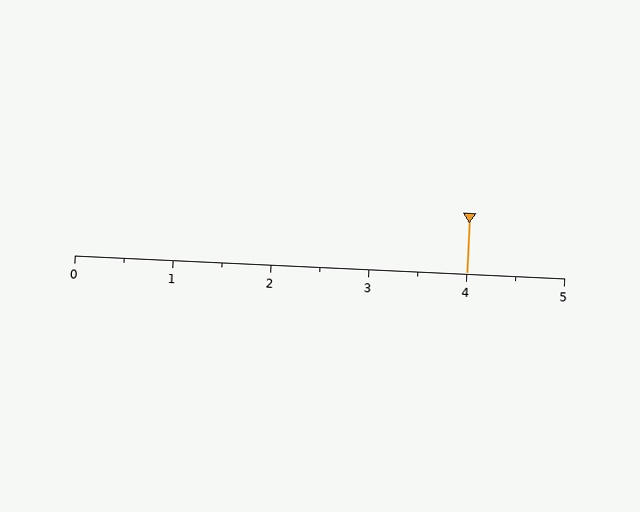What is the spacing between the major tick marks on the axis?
The major ticks are spaced 1 apart.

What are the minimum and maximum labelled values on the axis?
The axis runs from 0 to 5.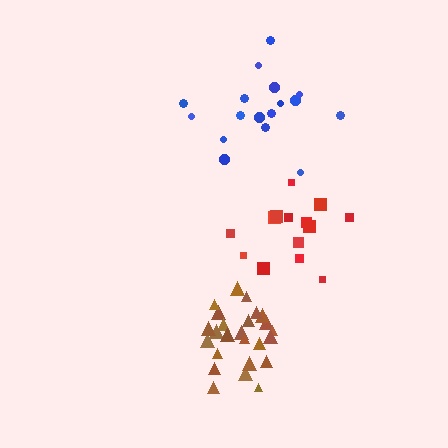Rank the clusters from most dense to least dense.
brown, red, blue.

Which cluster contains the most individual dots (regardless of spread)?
Brown (25).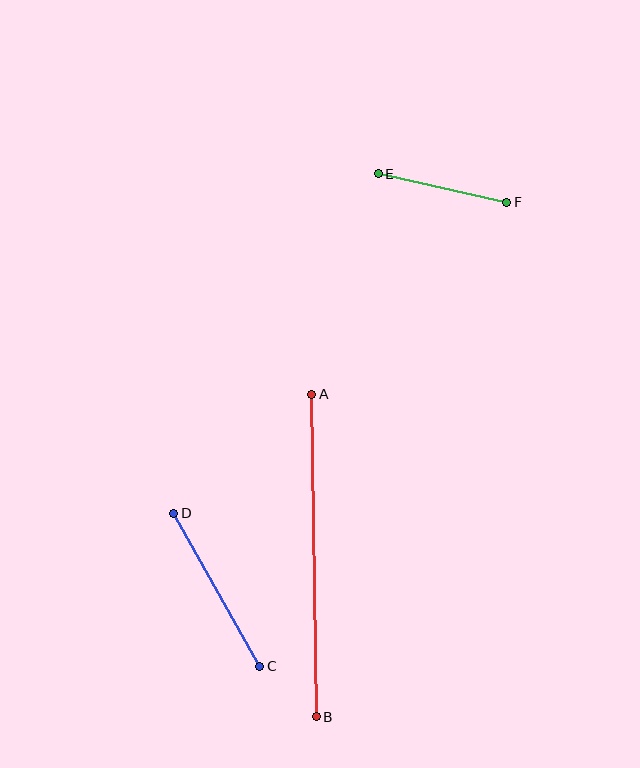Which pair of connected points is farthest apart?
Points A and B are farthest apart.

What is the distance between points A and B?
The distance is approximately 322 pixels.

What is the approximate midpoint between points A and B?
The midpoint is at approximately (314, 555) pixels.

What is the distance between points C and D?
The distance is approximately 175 pixels.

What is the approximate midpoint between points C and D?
The midpoint is at approximately (217, 590) pixels.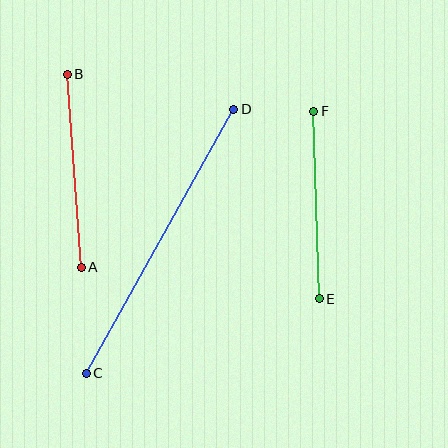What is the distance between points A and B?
The distance is approximately 194 pixels.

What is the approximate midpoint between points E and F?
The midpoint is at approximately (316, 205) pixels.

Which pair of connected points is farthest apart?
Points C and D are farthest apart.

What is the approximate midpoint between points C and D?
The midpoint is at approximately (160, 241) pixels.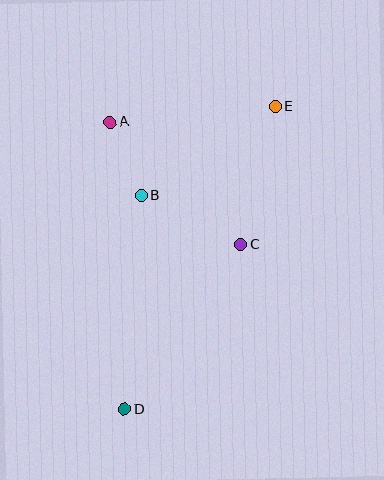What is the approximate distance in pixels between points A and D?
The distance between A and D is approximately 288 pixels.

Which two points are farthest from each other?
Points D and E are farthest from each other.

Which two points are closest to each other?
Points A and B are closest to each other.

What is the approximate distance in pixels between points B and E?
The distance between B and E is approximately 160 pixels.